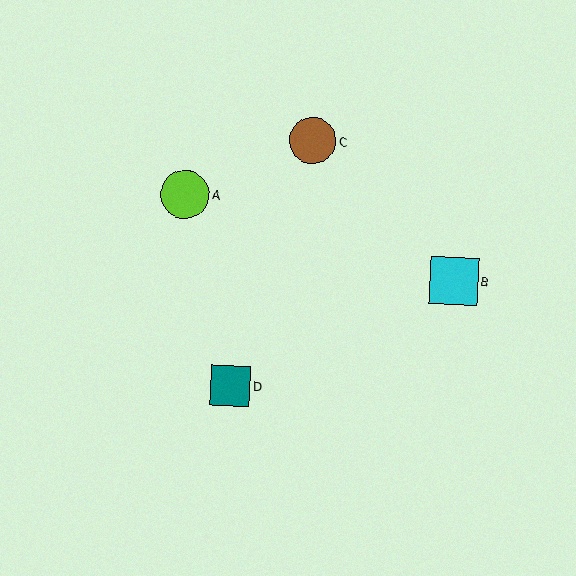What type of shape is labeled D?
Shape D is a teal square.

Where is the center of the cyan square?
The center of the cyan square is at (454, 281).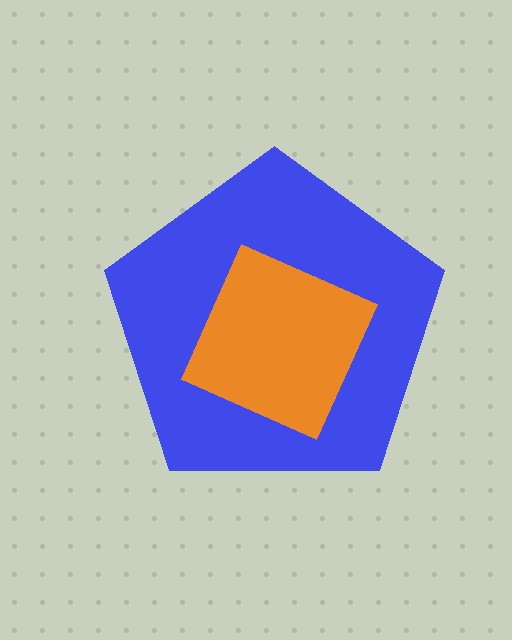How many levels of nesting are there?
2.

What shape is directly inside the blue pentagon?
The orange diamond.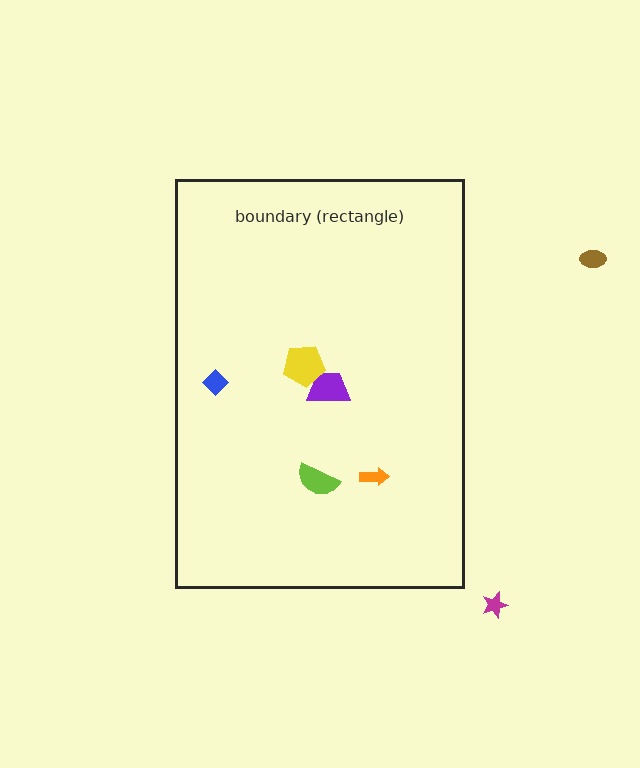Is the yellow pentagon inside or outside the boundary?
Inside.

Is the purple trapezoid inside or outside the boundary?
Inside.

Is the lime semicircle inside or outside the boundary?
Inside.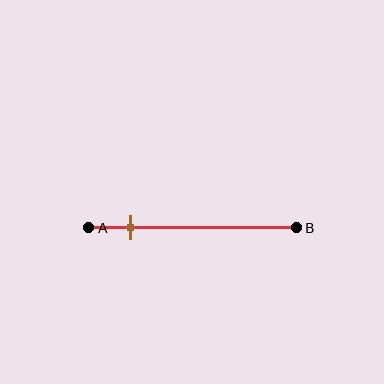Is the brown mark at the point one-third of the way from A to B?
No, the mark is at about 20% from A, not at the 33% one-third point.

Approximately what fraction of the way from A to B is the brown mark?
The brown mark is approximately 20% of the way from A to B.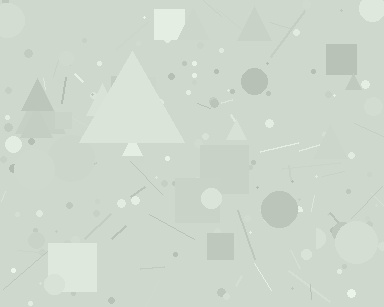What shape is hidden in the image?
A triangle is hidden in the image.